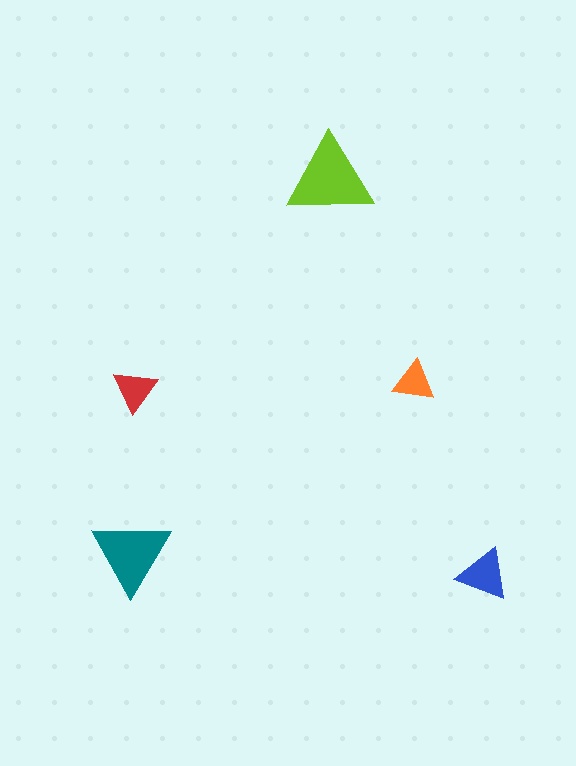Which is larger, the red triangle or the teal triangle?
The teal one.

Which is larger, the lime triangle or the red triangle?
The lime one.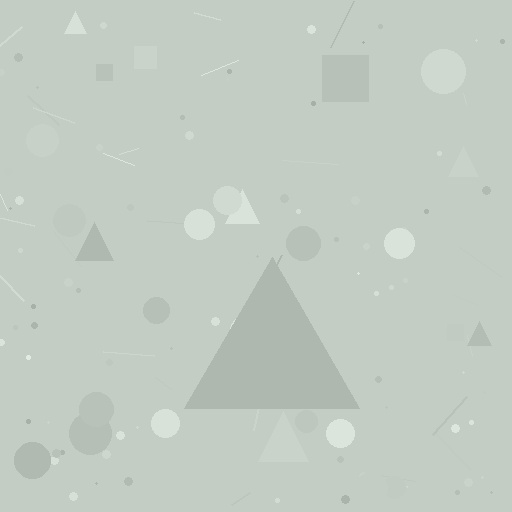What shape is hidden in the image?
A triangle is hidden in the image.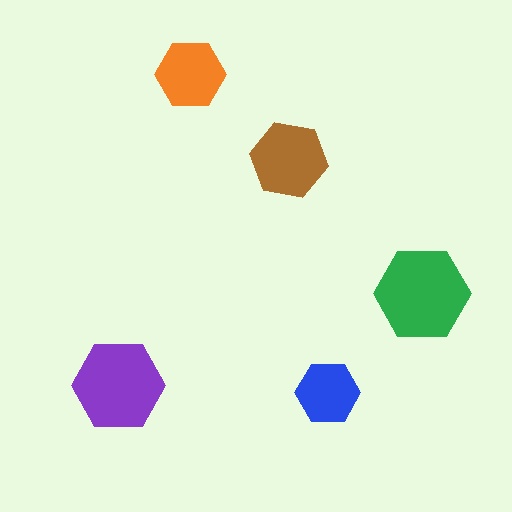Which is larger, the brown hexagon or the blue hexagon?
The brown one.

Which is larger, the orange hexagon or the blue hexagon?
The orange one.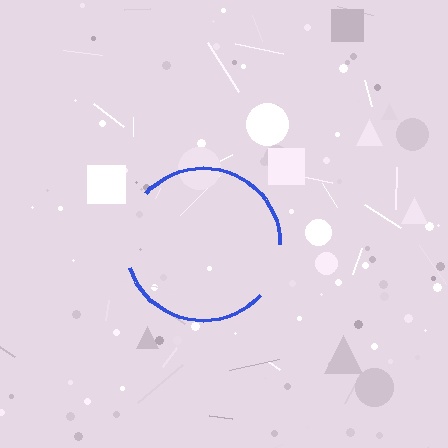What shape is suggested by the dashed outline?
The dashed outline suggests a circle.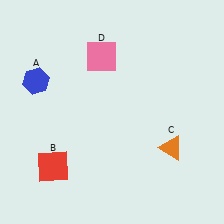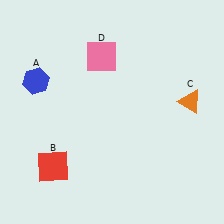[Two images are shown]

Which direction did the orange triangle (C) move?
The orange triangle (C) moved up.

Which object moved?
The orange triangle (C) moved up.